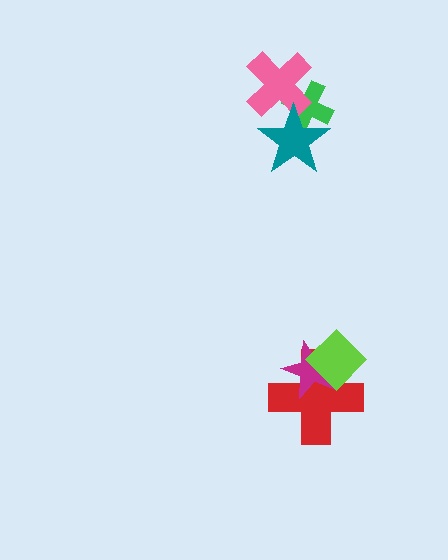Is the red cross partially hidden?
Yes, it is partially covered by another shape.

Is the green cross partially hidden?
Yes, it is partially covered by another shape.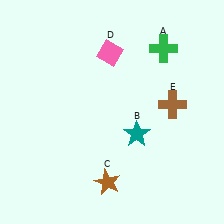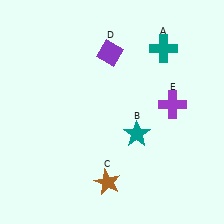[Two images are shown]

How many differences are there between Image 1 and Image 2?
There are 3 differences between the two images.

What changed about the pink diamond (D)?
In Image 1, D is pink. In Image 2, it changed to purple.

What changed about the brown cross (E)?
In Image 1, E is brown. In Image 2, it changed to purple.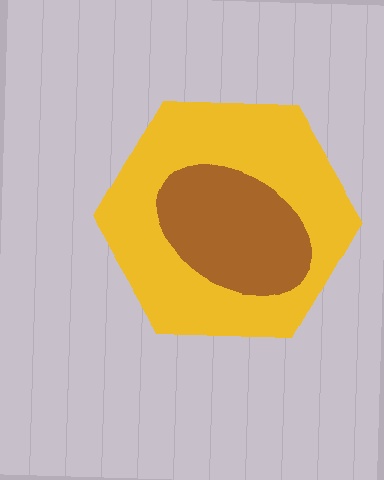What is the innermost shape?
The brown ellipse.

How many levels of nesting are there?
2.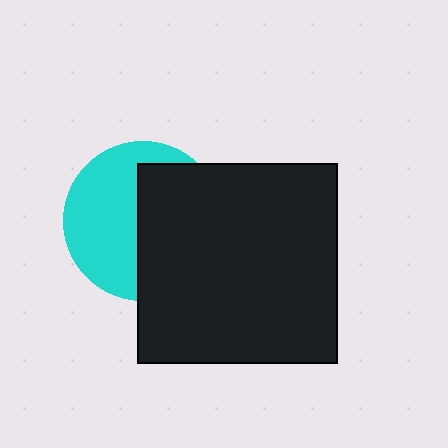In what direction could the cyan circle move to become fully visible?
The cyan circle could move left. That would shift it out from behind the black square entirely.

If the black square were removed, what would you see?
You would see the complete cyan circle.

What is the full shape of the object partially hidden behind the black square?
The partially hidden object is a cyan circle.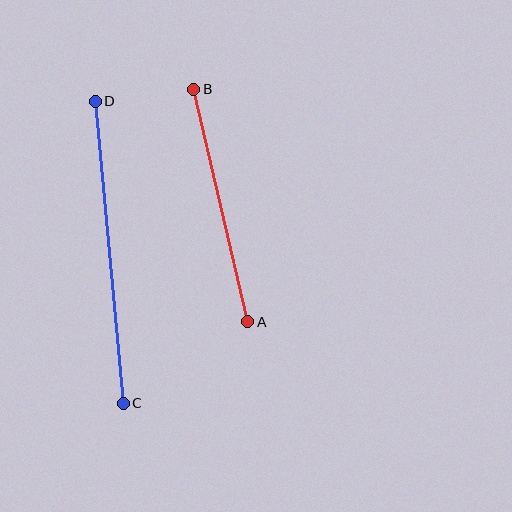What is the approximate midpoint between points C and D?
The midpoint is at approximately (109, 252) pixels.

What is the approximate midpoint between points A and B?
The midpoint is at approximately (221, 205) pixels.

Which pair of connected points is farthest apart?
Points C and D are farthest apart.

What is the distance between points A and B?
The distance is approximately 239 pixels.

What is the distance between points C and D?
The distance is approximately 303 pixels.